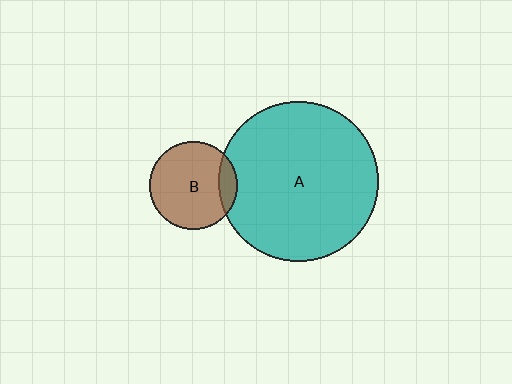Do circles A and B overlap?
Yes.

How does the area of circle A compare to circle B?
Approximately 3.3 times.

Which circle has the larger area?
Circle A (teal).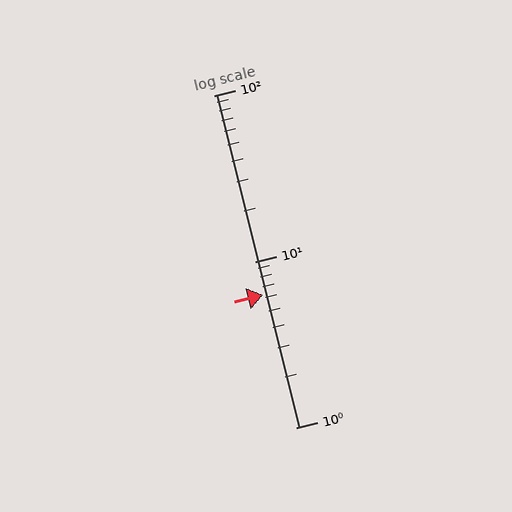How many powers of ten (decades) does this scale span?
The scale spans 2 decades, from 1 to 100.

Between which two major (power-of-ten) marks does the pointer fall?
The pointer is between 1 and 10.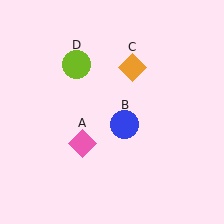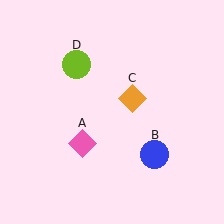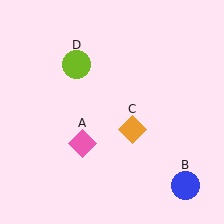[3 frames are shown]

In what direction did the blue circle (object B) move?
The blue circle (object B) moved down and to the right.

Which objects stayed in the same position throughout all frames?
Pink diamond (object A) and lime circle (object D) remained stationary.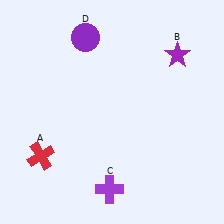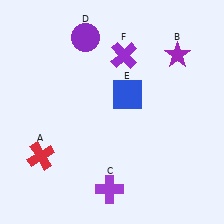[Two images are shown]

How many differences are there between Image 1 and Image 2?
There are 2 differences between the two images.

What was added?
A blue square (E), a purple cross (F) were added in Image 2.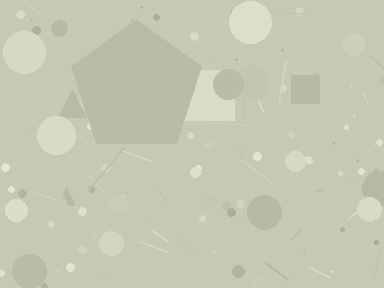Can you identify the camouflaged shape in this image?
The camouflaged shape is a pentagon.